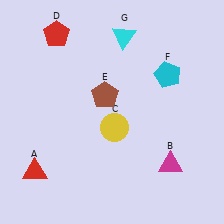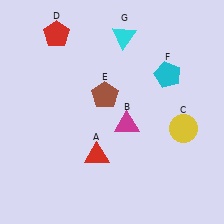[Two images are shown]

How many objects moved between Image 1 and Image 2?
3 objects moved between the two images.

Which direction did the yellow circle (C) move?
The yellow circle (C) moved right.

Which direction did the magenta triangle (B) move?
The magenta triangle (B) moved left.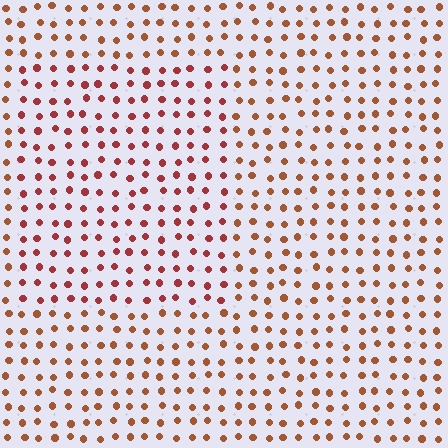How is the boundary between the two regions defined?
The boundary is defined purely by a slight shift in hue (about 25 degrees). Spacing, size, and orientation are identical on both sides.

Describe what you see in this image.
The image is filled with small brown elements in a uniform arrangement. A rectangle-shaped region is visible where the elements are tinted to a slightly different hue, forming a subtle color boundary.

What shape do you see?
I see a rectangle.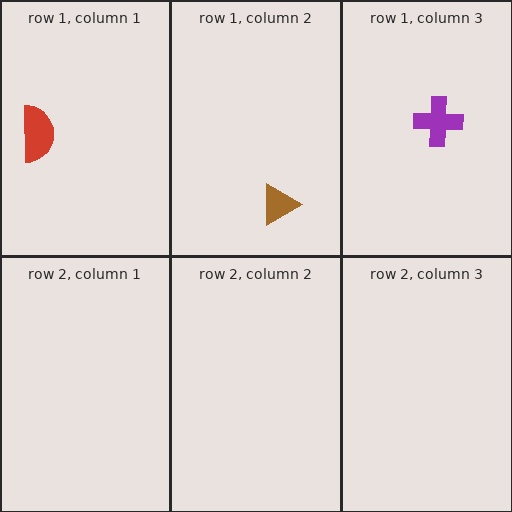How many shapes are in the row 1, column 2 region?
1.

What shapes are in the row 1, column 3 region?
The purple cross.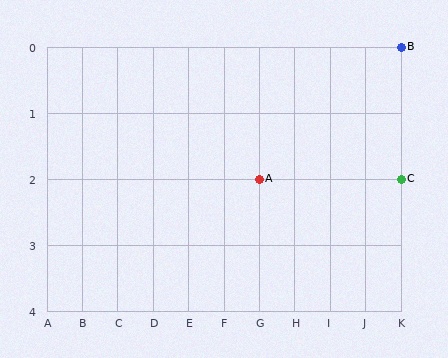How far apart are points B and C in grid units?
Points B and C are 2 rows apart.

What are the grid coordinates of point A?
Point A is at grid coordinates (G, 2).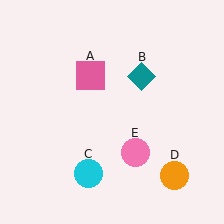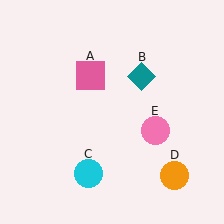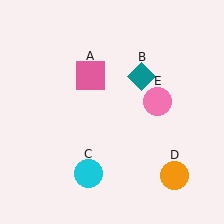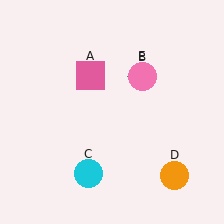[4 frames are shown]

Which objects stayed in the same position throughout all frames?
Pink square (object A) and teal diamond (object B) and cyan circle (object C) and orange circle (object D) remained stationary.